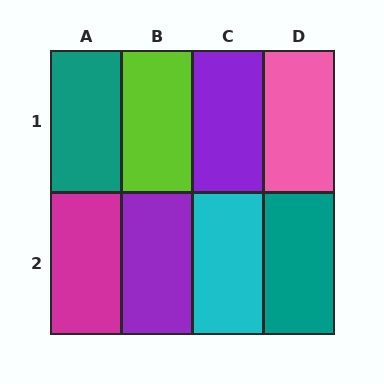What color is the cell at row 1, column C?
Purple.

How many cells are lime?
1 cell is lime.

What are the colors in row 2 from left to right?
Magenta, purple, cyan, teal.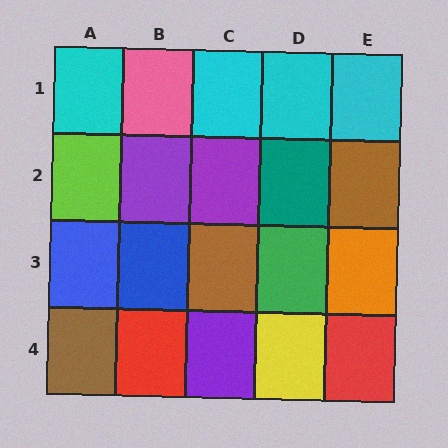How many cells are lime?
1 cell is lime.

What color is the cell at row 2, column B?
Purple.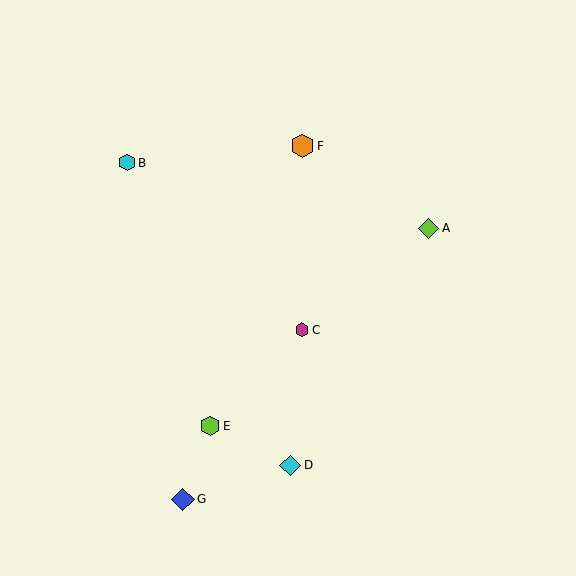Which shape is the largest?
The orange hexagon (labeled F) is the largest.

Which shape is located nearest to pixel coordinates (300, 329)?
The magenta hexagon (labeled C) at (302, 330) is nearest to that location.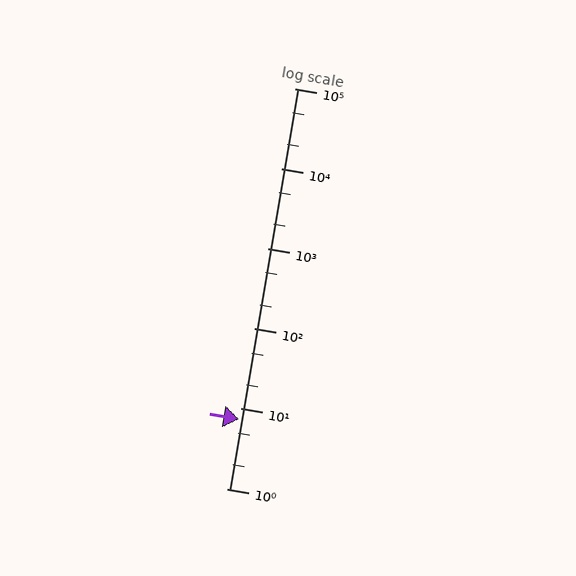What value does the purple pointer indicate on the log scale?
The pointer indicates approximately 7.4.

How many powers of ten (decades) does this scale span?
The scale spans 5 decades, from 1 to 100000.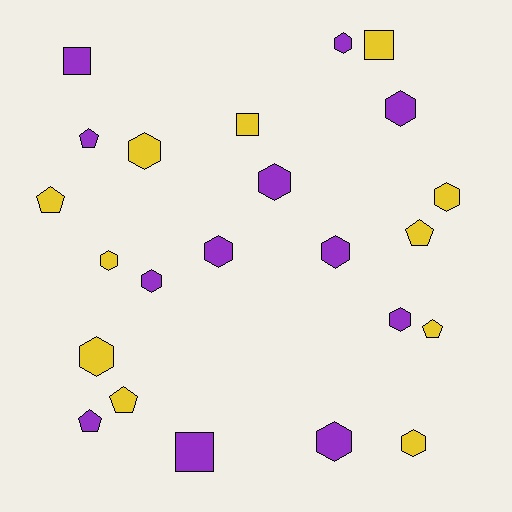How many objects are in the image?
There are 23 objects.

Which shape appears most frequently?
Hexagon, with 13 objects.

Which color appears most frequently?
Purple, with 12 objects.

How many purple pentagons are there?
There are 2 purple pentagons.